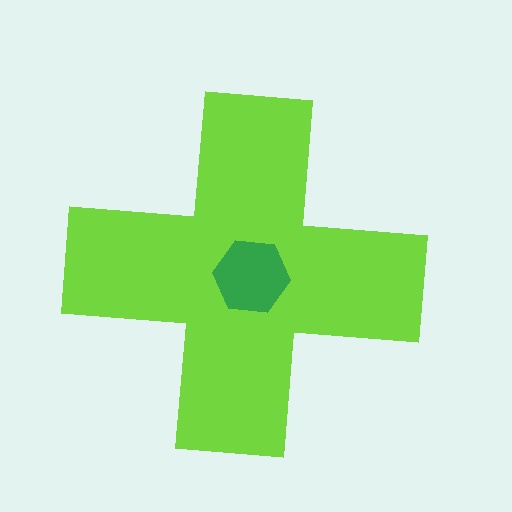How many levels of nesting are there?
2.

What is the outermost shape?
The lime cross.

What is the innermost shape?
The green hexagon.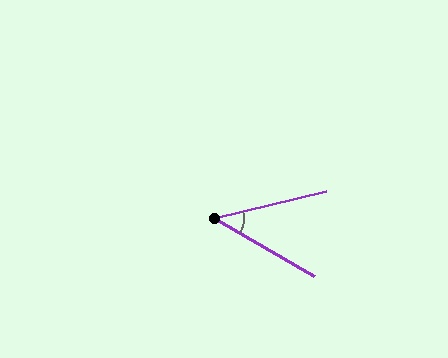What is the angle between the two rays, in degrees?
Approximately 44 degrees.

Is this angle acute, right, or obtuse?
It is acute.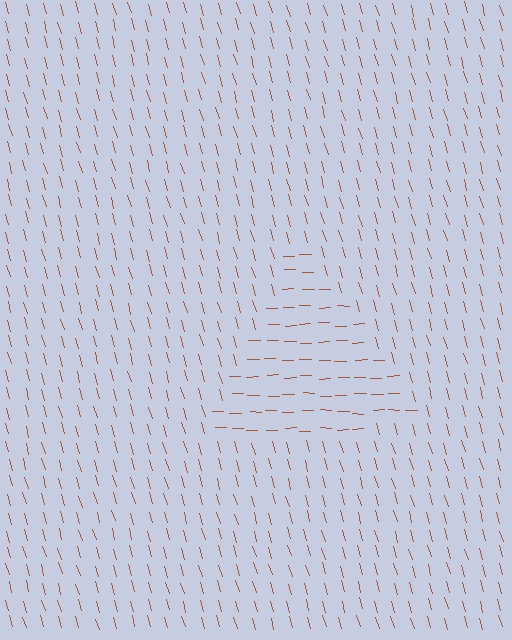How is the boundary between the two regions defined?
The boundary is defined purely by a change in line orientation (approximately 74 degrees difference). All lines are the same color and thickness.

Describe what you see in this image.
The image is filled with small brown line segments. A triangle region in the image has lines oriented differently from the surrounding lines, creating a visible texture boundary.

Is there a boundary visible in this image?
Yes, there is a texture boundary formed by a change in line orientation.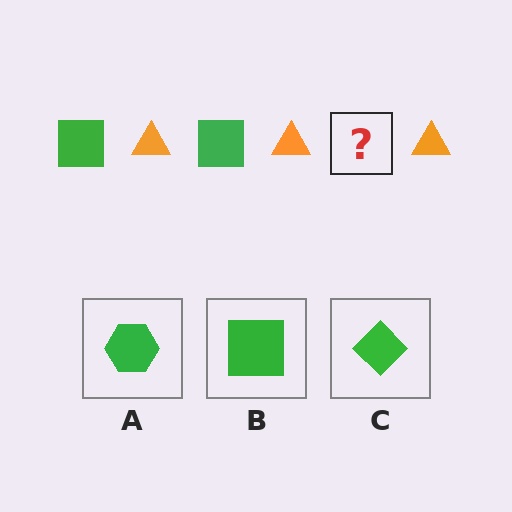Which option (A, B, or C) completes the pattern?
B.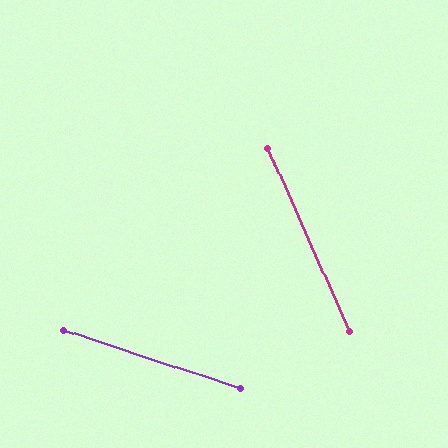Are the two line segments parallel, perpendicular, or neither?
Neither parallel nor perpendicular — they differ by about 48°.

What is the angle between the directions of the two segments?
Approximately 48 degrees.